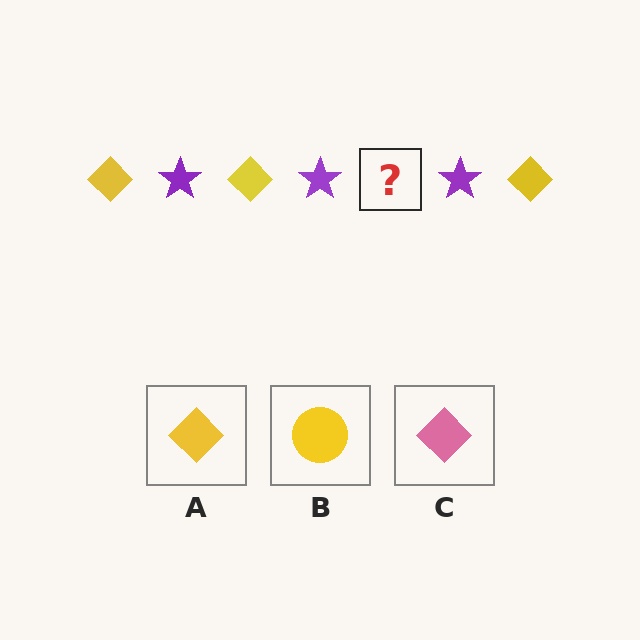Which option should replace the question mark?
Option A.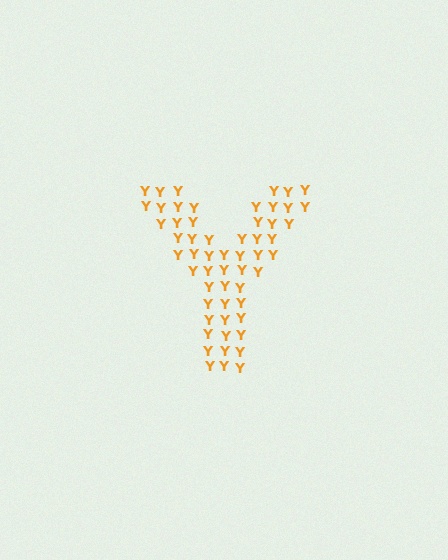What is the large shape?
The large shape is the letter Y.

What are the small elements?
The small elements are letter Y's.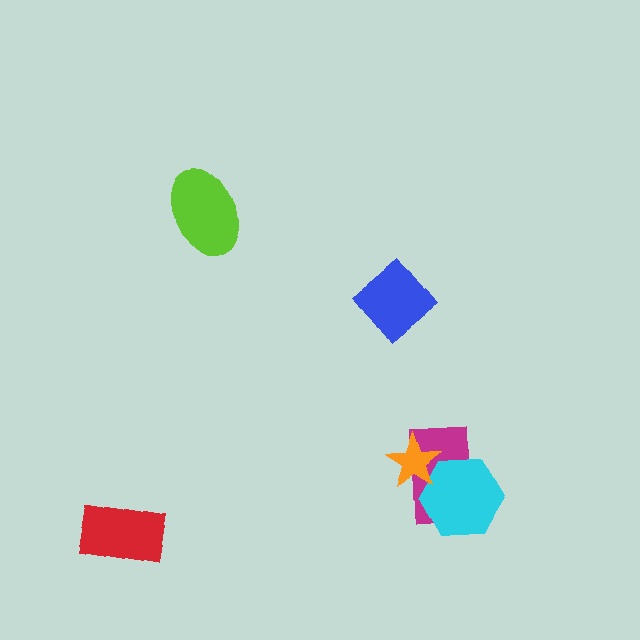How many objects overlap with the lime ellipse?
0 objects overlap with the lime ellipse.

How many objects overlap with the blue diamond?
0 objects overlap with the blue diamond.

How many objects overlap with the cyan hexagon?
2 objects overlap with the cyan hexagon.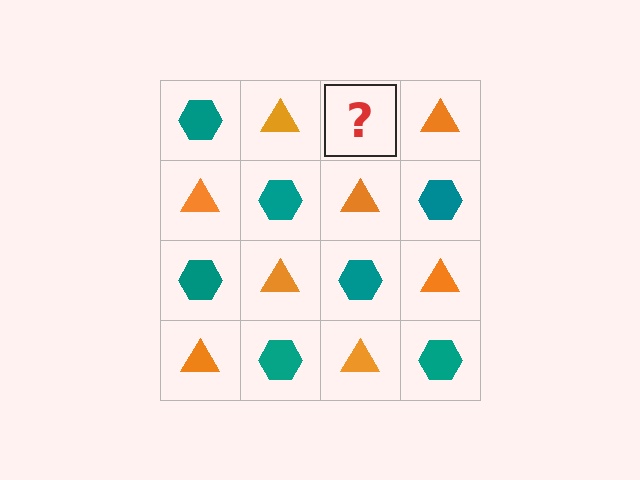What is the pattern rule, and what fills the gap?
The rule is that it alternates teal hexagon and orange triangle in a checkerboard pattern. The gap should be filled with a teal hexagon.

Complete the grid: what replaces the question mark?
The question mark should be replaced with a teal hexagon.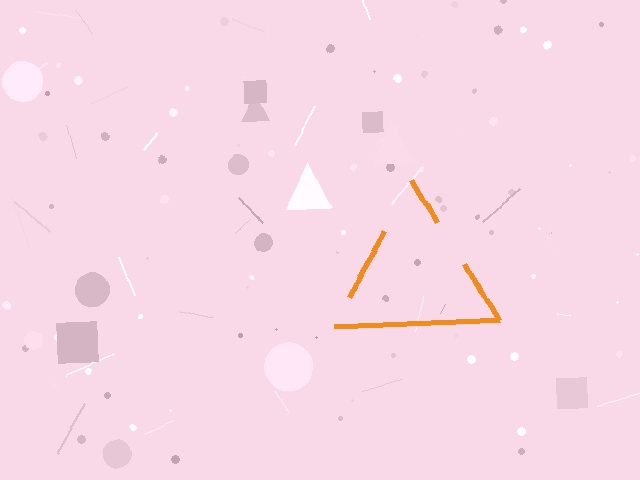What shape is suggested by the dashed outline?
The dashed outline suggests a triangle.